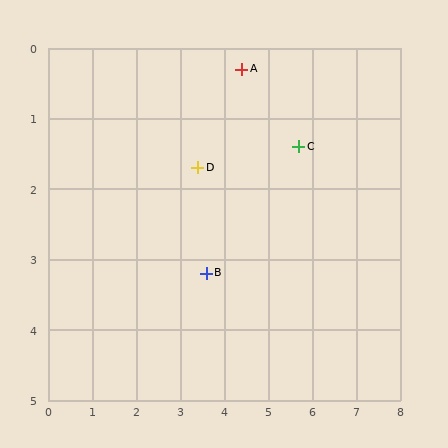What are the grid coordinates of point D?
Point D is at approximately (3.4, 1.7).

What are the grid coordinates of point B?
Point B is at approximately (3.6, 3.2).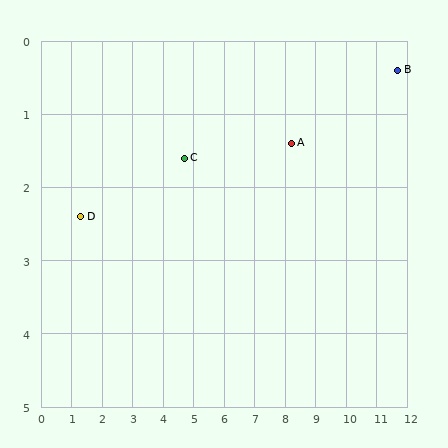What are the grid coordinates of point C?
Point C is at approximately (4.7, 1.6).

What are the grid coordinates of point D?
Point D is at approximately (1.3, 2.4).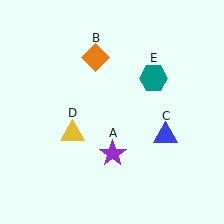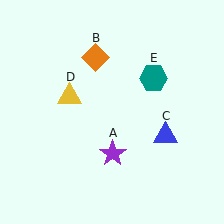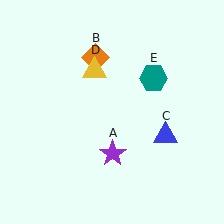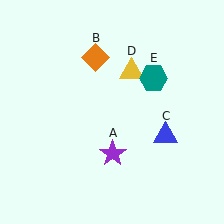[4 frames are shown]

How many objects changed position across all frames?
1 object changed position: yellow triangle (object D).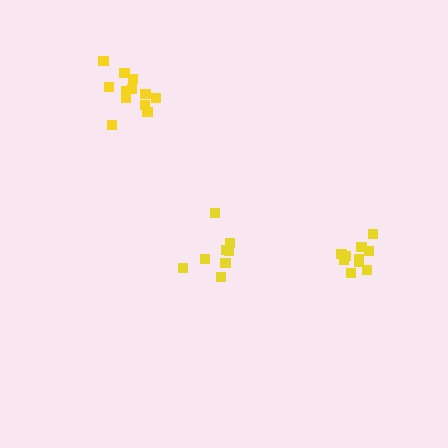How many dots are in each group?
Group 1: 8 dots, Group 2: 10 dots, Group 3: 12 dots (30 total).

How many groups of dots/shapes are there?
There are 3 groups.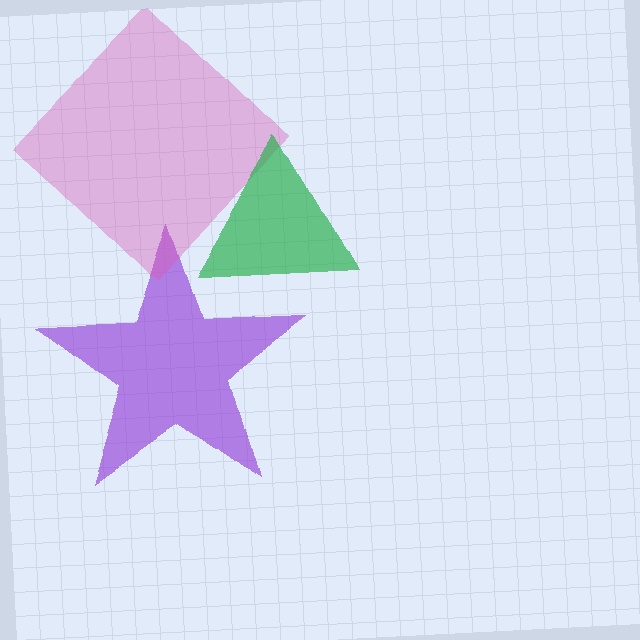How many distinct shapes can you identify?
There are 3 distinct shapes: a purple star, a pink diamond, a green triangle.